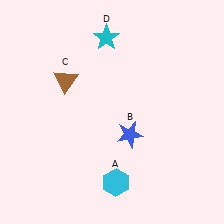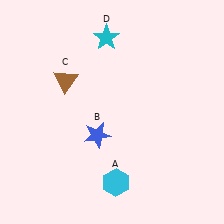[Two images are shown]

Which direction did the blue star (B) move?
The blue star (B) moved left.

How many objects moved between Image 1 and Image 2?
1 object moved between the two images.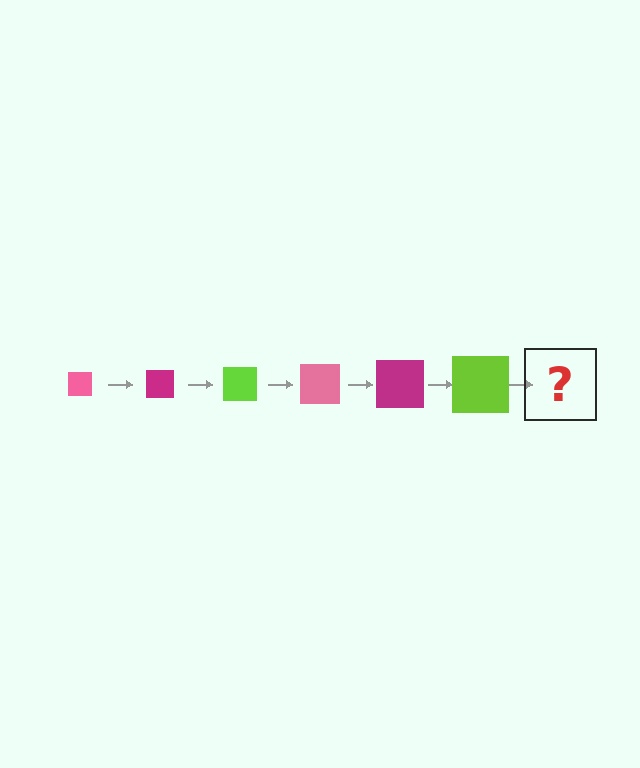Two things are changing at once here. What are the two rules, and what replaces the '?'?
The two rules are that the square grows larger each step and the color cycles through pink, magenta, and lime. The '?' should be a pink square, larger than the previous one.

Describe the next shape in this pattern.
It should be a pink square, larger than the previous one.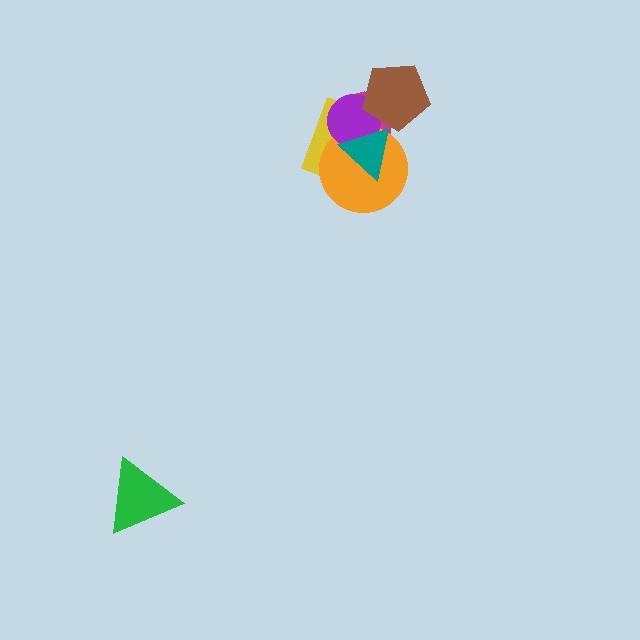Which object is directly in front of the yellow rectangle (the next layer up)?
The orange circle is directly in front of the yellow rectangle.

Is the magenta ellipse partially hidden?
Yes, it is partially covered by another shape.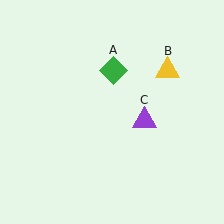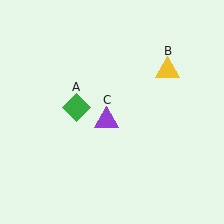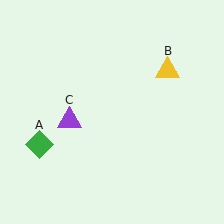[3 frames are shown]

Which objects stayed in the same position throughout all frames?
Yellow triangle (object B) remained stationary.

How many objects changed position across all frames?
2 objects changed position: green diamond (object A), purple triangle (object C).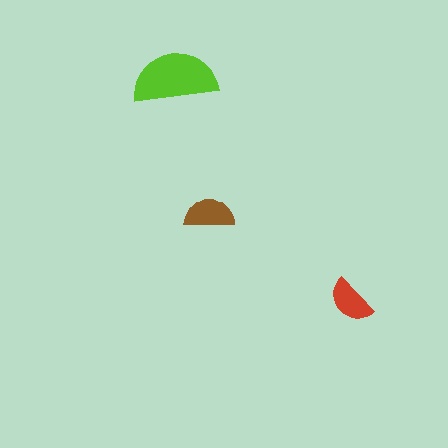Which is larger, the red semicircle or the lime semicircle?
The lime one.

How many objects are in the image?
There are 3 objects in the image.